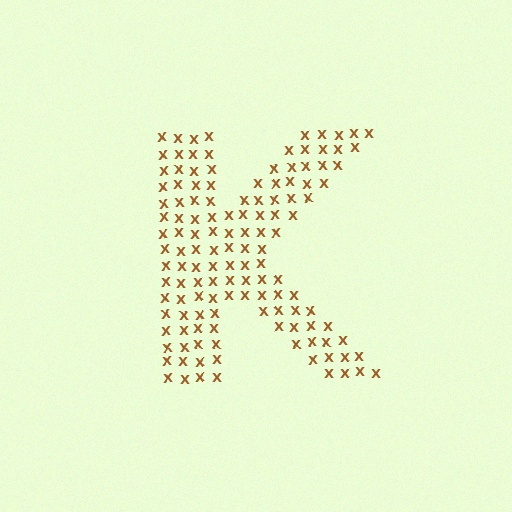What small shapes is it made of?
It is made of small letter X's.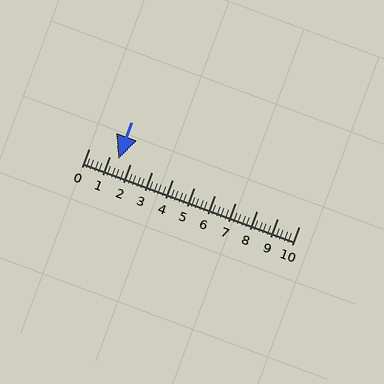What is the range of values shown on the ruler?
The ruler shows values from 0 to 10.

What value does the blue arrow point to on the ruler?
The blue arrow points to approximately 1.4.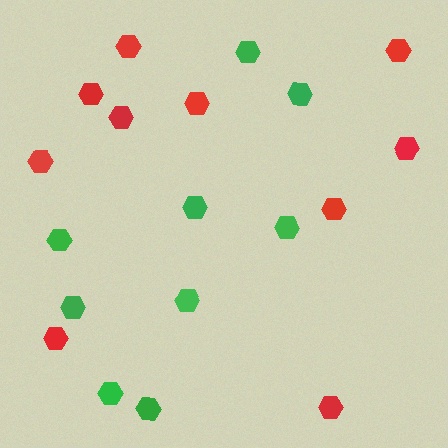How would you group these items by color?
There are 2 groups: one group of red hexagons (10) and one group of green hexagons (9).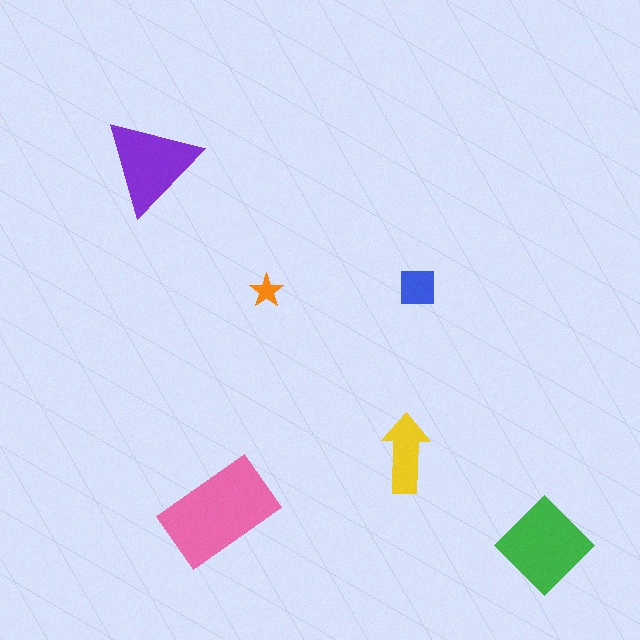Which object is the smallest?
The orange star.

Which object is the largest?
The pink rectangle.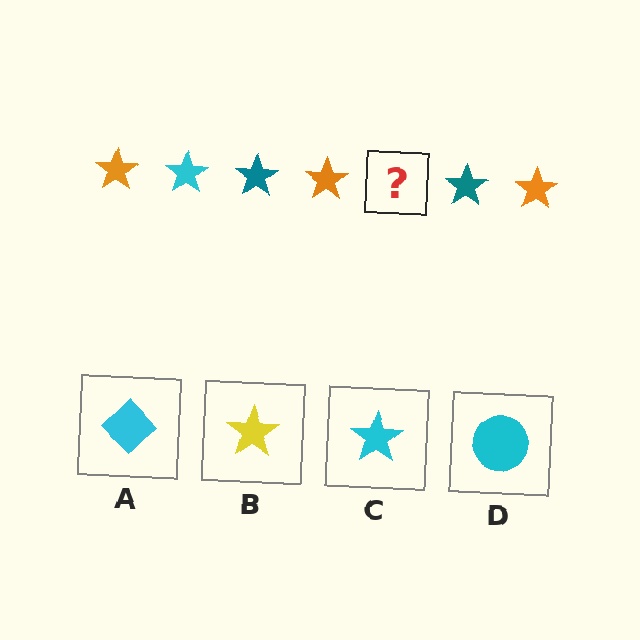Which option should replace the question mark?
Option C.